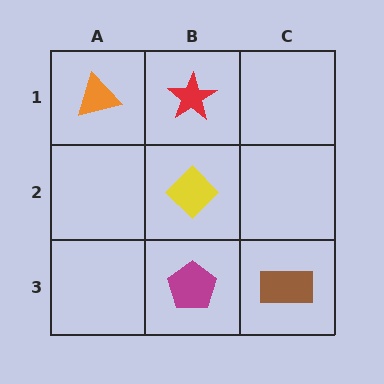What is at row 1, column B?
A red star.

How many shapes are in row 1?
2 shapes.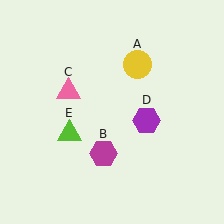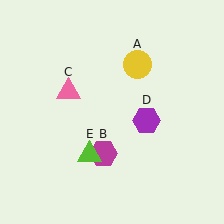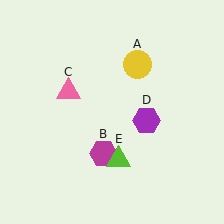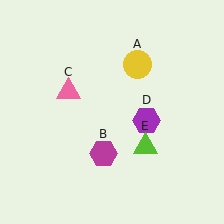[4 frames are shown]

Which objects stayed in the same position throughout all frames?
Yellow circle (object A) and magenta hexagon (object B) and pink triangle (object C) and purple hexagon (object D) remained stationary.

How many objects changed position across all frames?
1 object changed position: lime triangle (object E).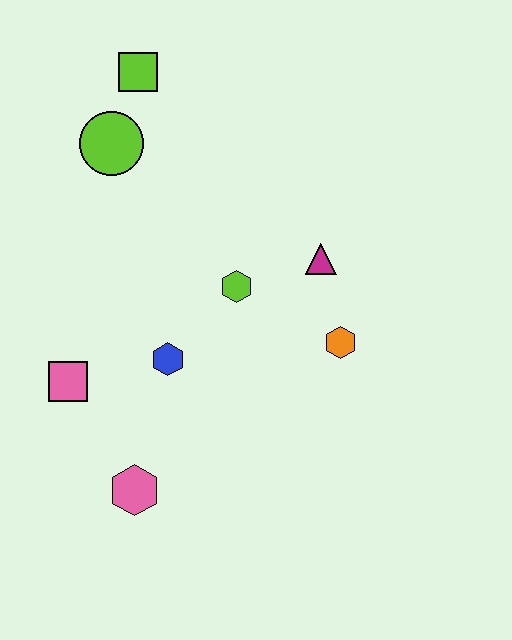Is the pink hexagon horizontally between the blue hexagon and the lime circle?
Yes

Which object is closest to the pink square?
The blue hexagon is closest to the pink square.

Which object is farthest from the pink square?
The lime square is farthest from the pink square.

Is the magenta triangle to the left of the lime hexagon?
No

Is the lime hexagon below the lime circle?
Yes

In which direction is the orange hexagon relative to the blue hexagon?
The orange hexagon is to the right of the blue hexagon.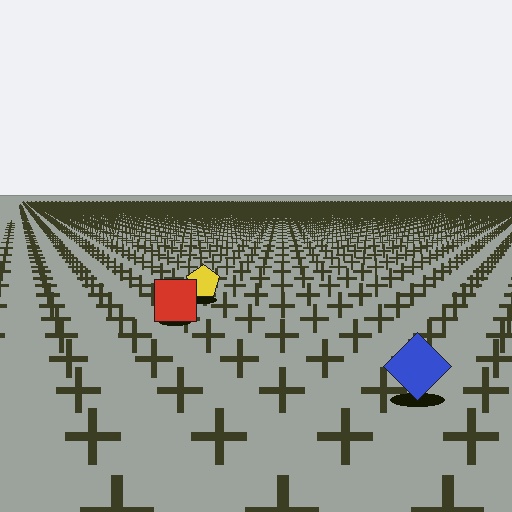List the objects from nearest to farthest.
From nearest to farthest: the blue diamond, the red square, the yellow pentagon.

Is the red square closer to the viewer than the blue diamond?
No. The blue diamond is closer — you can tell from the texture gradient: the ground texture is coarser near it.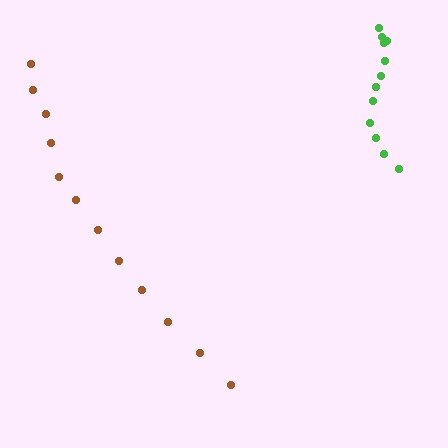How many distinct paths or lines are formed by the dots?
There are 2 distinct paths.